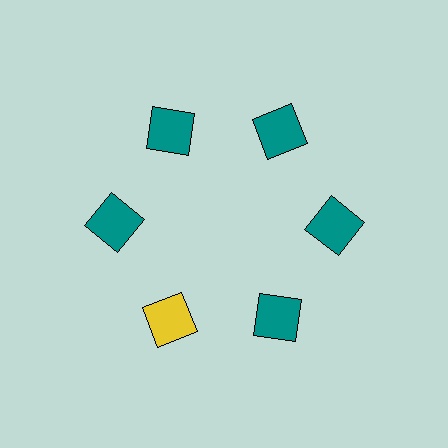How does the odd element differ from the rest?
It has a different color: yellow instead of teal.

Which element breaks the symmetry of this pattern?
The yellow square at roughly the 7 o'clock position breaks the symmetry. All other shapes are teal squares.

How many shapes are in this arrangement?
There are 6 shapes arranged in a ring pattern.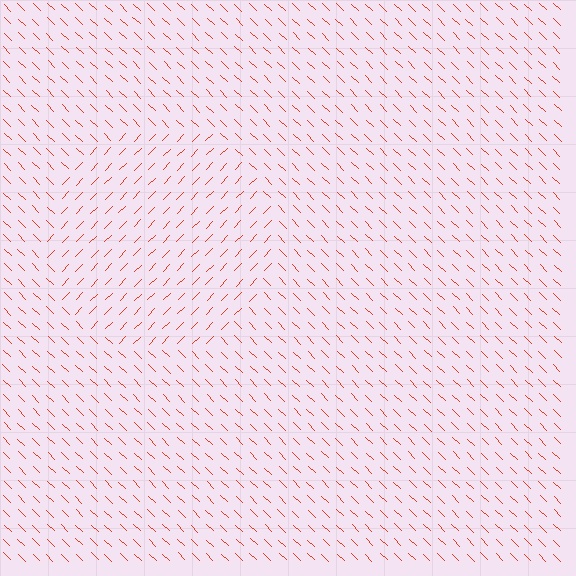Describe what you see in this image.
The image is filled with small red line segments. A circle region in the image has lines oriented differently from the surrounding lines, creating a visible texture boundary.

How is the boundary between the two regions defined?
The boundary is defined purely by a change in line orientation (approximately 90 degrees difference). All lines are the same color and thickness.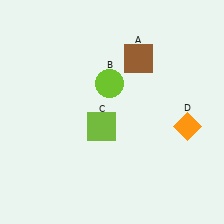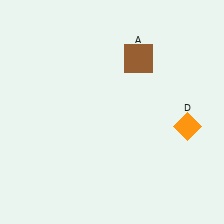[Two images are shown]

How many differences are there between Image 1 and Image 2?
There are 2 differences between the two images.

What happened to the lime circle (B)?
The lime circle (B) was removed in Image 2. It was in the top-left area of Image 1.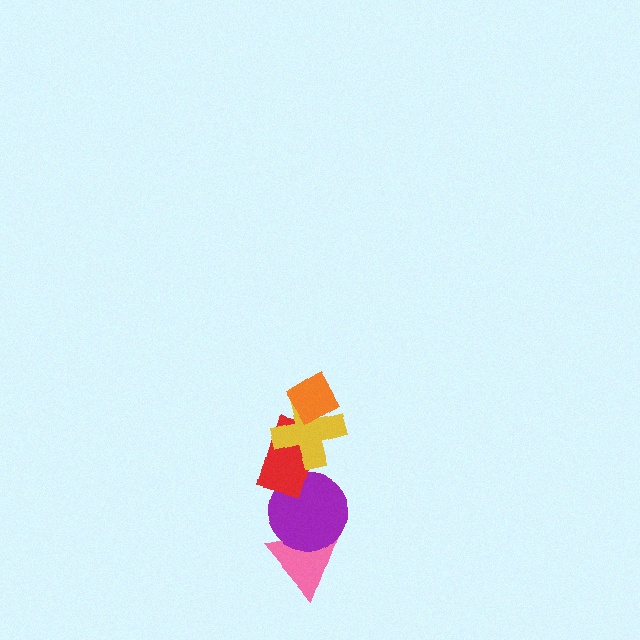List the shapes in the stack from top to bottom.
From top to bottom: the orange diamond, the yellow cross, the red rectangle, the purple circle, the pink triangle.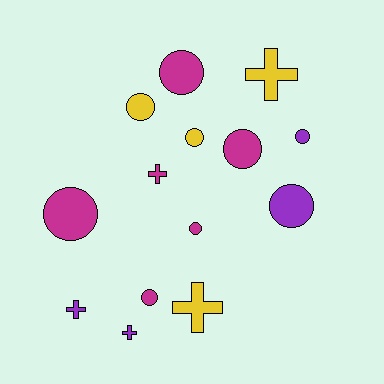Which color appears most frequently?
Magenta, with 6 objects.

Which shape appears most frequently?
Circle, with 9 objects.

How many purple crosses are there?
There are 2 purple crosses.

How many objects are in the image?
There are 14 objects.